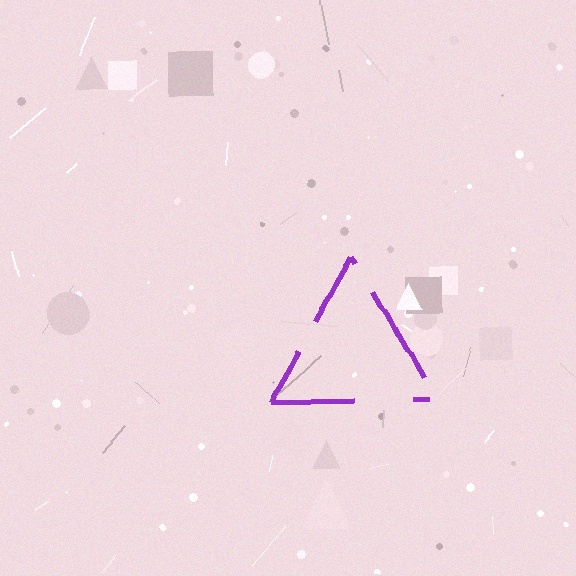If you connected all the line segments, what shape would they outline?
They would outline a triangle.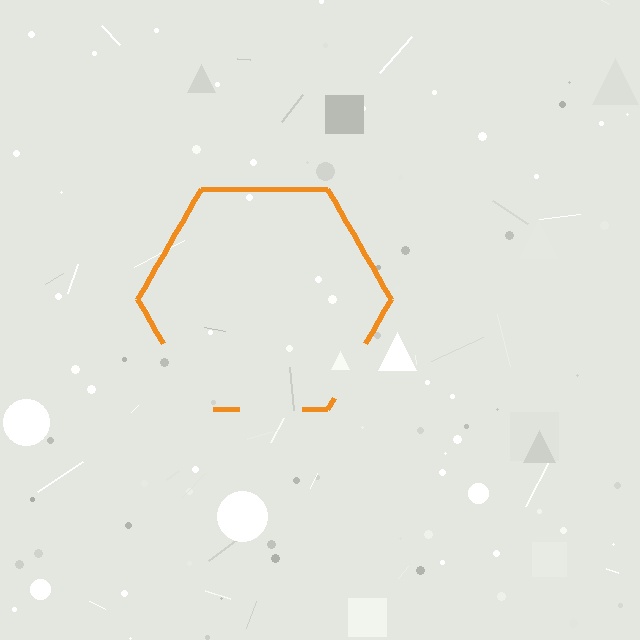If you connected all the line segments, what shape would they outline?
They would outline a hexagon.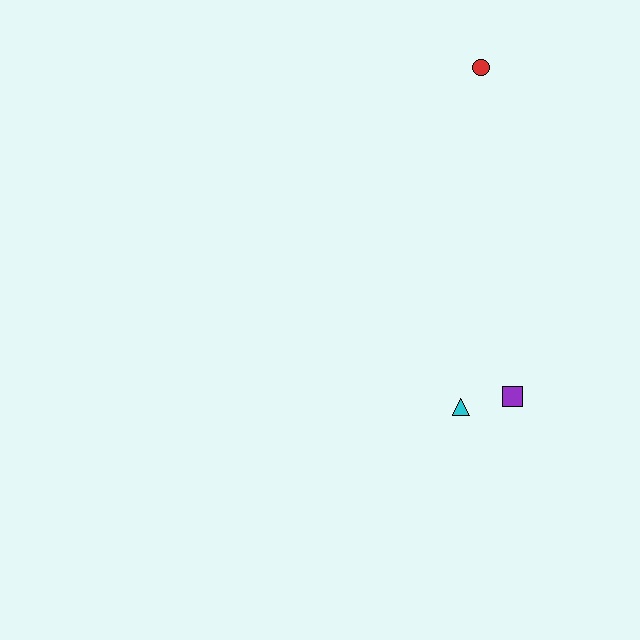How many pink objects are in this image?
There are no pink objects.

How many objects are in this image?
There are 3 objects.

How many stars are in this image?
There are no stars.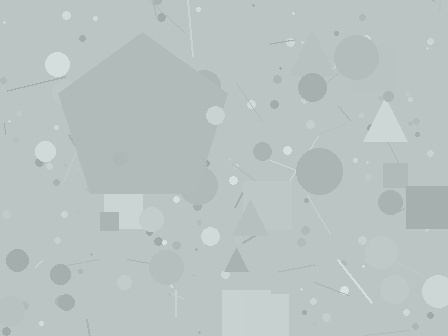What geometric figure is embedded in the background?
A pentagon is embedded in the background.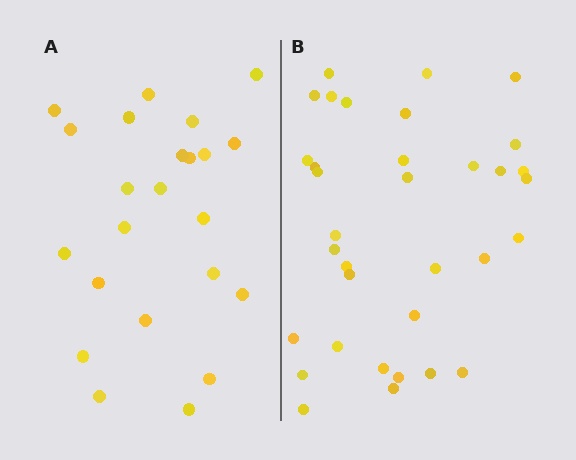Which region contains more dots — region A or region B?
Region B (the right region) has more dots.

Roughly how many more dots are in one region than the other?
Region B has roughly 12 or so more dots than region A.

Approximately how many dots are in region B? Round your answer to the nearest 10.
About 30 dots. (The exact count is 34, which rounds to 30.)